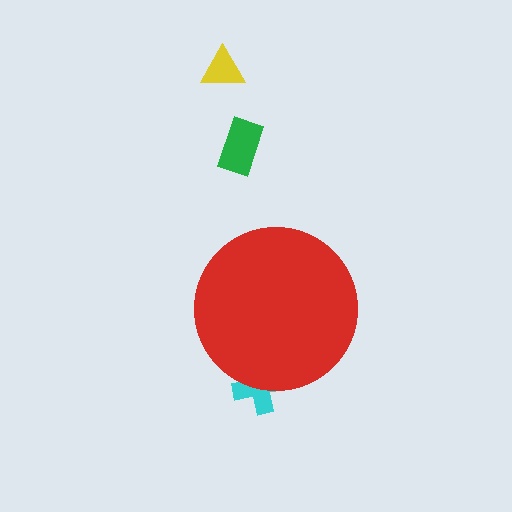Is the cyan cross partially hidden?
Yes, the cyan cross is partially hidden behind the red circle.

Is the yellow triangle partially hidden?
No, the yellow triangle is fully visible.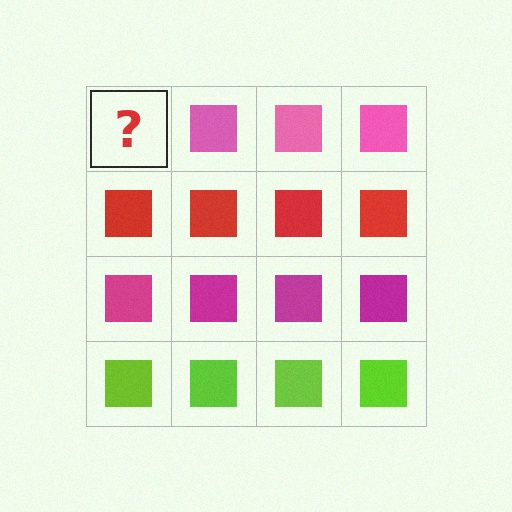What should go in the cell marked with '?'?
The missing cell should contain a pink square.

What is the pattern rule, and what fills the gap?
The rule is that each row has a consistent color. The gap should be filled with a pink square.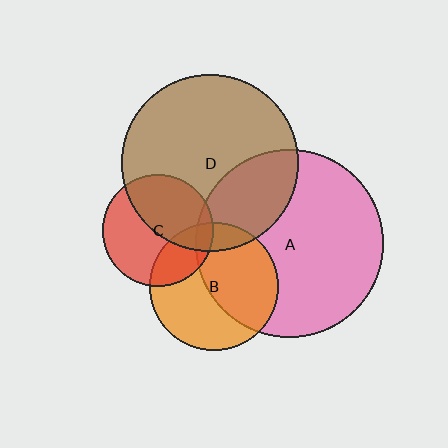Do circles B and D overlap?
Yes.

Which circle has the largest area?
Circle A (pink).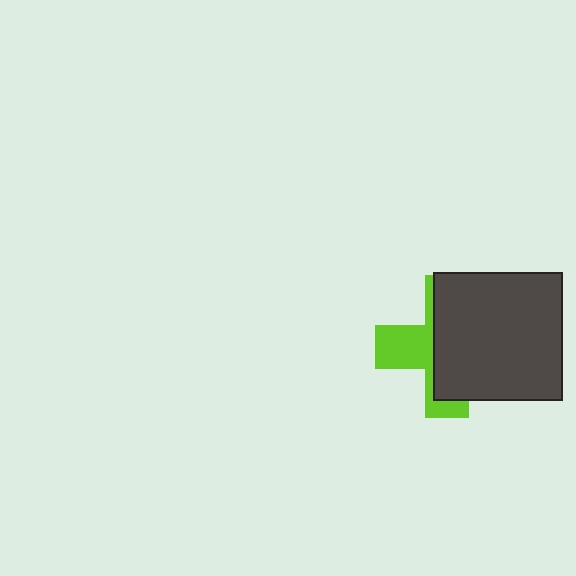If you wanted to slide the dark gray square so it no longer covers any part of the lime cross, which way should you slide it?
Slide it right — that is the most direct way to separate the two shapes.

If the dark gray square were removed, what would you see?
You would see the complete lime cross.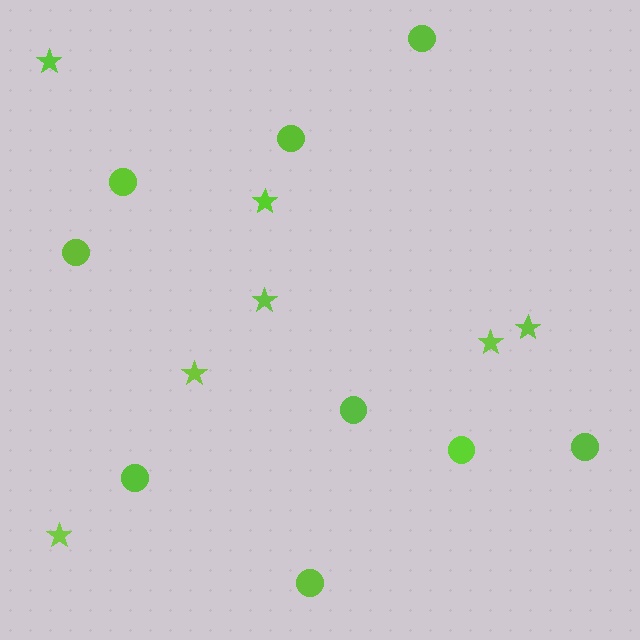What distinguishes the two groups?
There are 2 groups: one group of stars (7) and one group of circles (9).